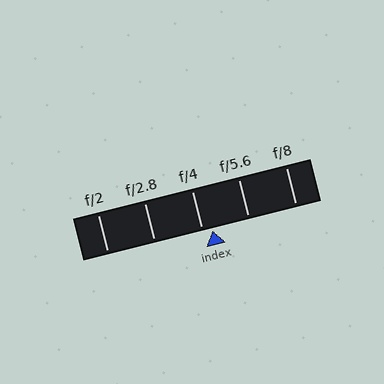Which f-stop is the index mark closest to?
The index mark is closest to f/4.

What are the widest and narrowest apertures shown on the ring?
The widest aperture shown is f/2 and the narrowest is f/8.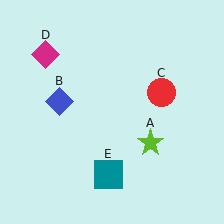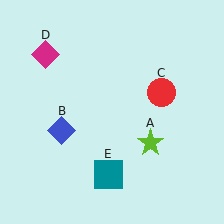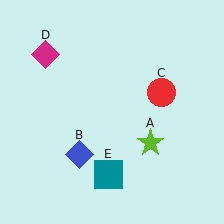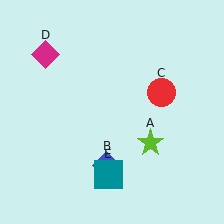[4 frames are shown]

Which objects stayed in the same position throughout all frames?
Lime star (object A) and red circle (object C) and magenta diamond (object D) and teal square (object E) remained stationary.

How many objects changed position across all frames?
1 object changed position: blue diamond (object B).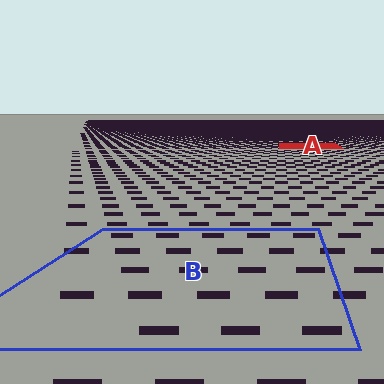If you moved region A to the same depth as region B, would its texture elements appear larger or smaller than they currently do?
They would appear larger. At a closer depth, the same texture elements are projected at a bigger on-screen size.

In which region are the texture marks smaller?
The texture marks are smaller in region A, because it is farther away.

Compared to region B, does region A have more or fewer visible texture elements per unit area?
Region A has more texture elements per unit area — they are packed more densely because it is farther away.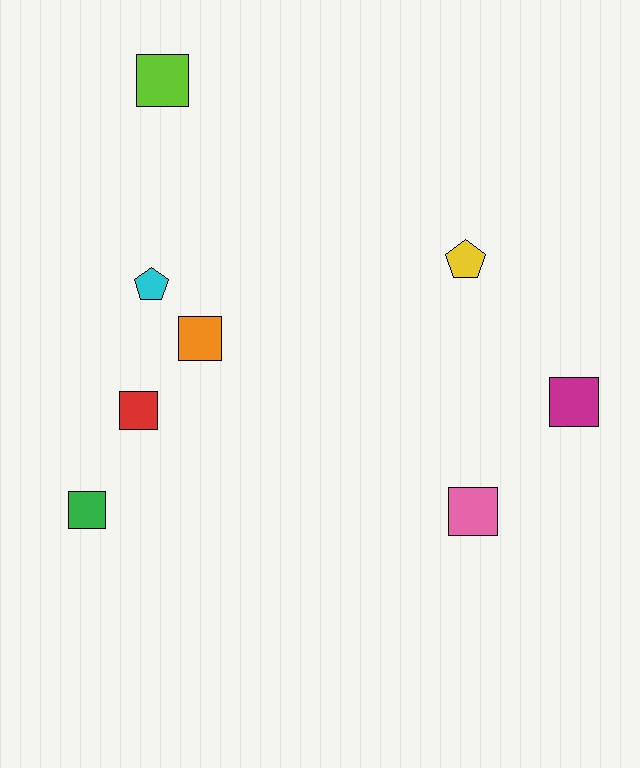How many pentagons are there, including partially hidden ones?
There are 2 pentagons.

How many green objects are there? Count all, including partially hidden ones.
There is 1 green object.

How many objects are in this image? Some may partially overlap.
There are 8 objects.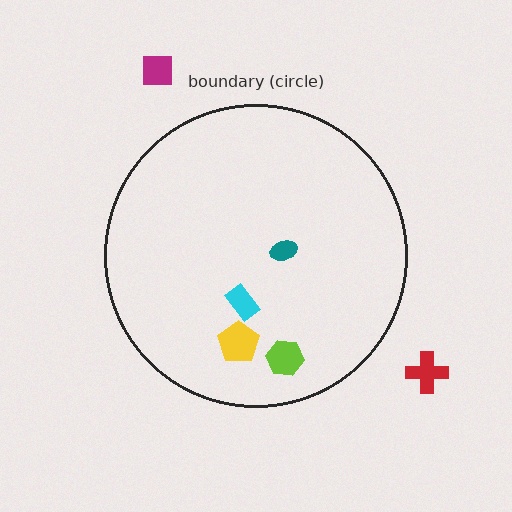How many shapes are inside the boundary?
4 inside, 2 outside.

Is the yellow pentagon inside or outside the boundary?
Inside.